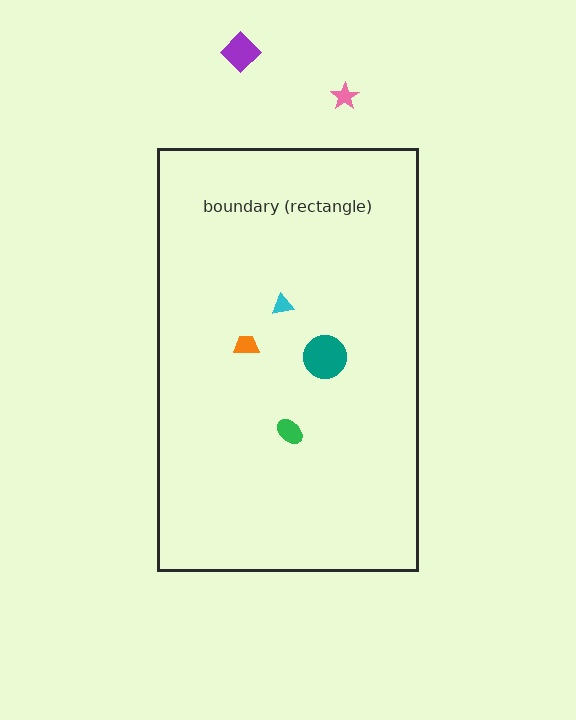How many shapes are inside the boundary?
4 inside, 2 outside.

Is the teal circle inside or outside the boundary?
Inside.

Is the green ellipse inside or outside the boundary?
Inside.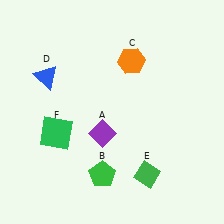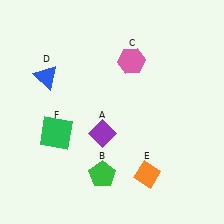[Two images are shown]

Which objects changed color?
C changed from orange to pink. E changed from green to orange.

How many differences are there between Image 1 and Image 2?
There are 2 differences between the two images.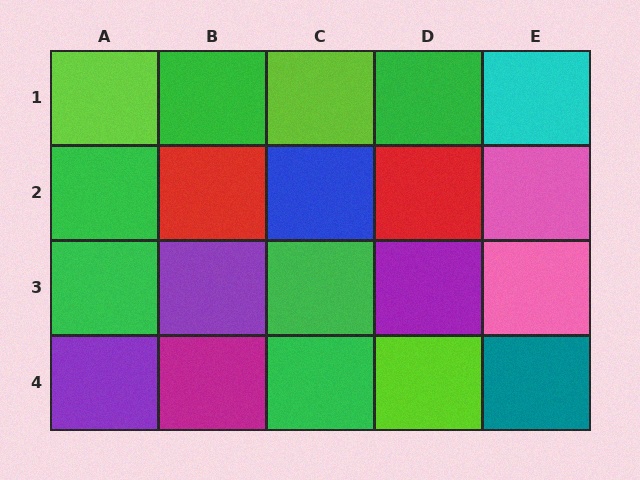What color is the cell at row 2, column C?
Blue.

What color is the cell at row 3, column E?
Pink.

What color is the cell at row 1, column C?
Lime.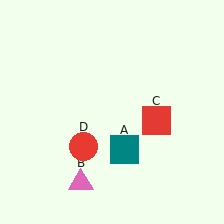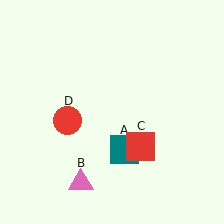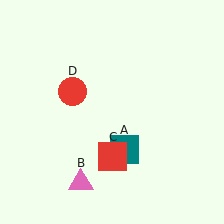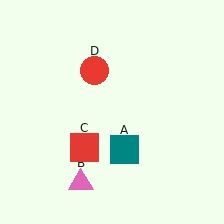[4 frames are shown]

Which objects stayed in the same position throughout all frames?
Teal square (object A) and pink triangle (object B) remained stationary.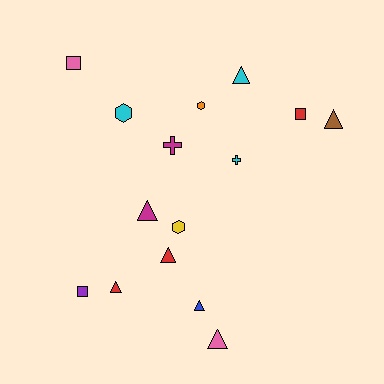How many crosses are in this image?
There are 2 crosses.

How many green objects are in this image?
There are no green objects.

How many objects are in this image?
There are 15 objects.